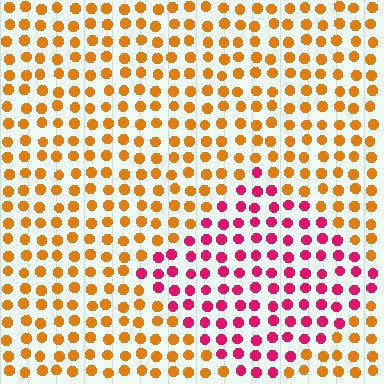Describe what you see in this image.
The image is filled with small orange elements in a uniform arrangement. A diamond-shaped region is visible where the elements are tinted to a slightly different hue, forming a subtle color boundary.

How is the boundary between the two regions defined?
The boundary is defined purely by a slight shift in hue (about 57 degrees). Spacing, size, and orientation are identical on both sides.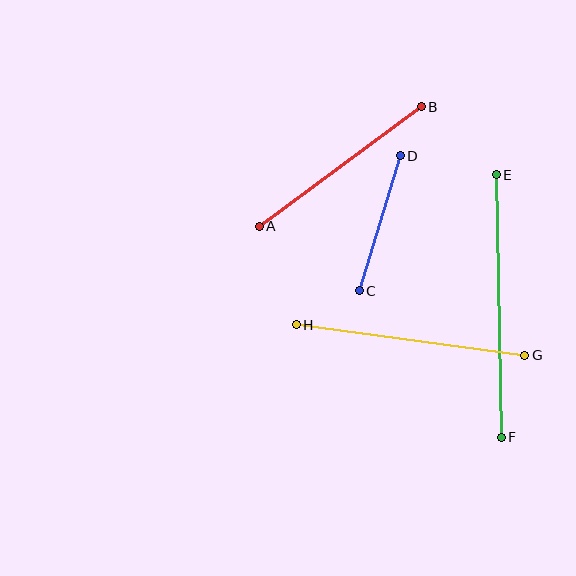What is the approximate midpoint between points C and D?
The midpoint is at approximately (380, 223) pixels.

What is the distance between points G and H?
The distance is approximately 230 pixels.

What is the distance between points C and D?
The distance is approximately 141 pixels.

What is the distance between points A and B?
The distance is approximately 201 pixels.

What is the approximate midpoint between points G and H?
The midpoint is at approximately (410, 340) pixels.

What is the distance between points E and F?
The distance is approximately 263 pixels.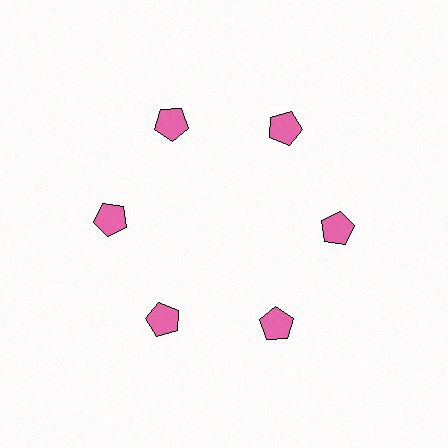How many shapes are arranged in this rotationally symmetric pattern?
There are 6 shapes, arranged in 6 groups of 1.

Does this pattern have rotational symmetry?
Yes, this pattern has 6-fold rotational symmetry. It looks the same after rotating 60 degrees around the center.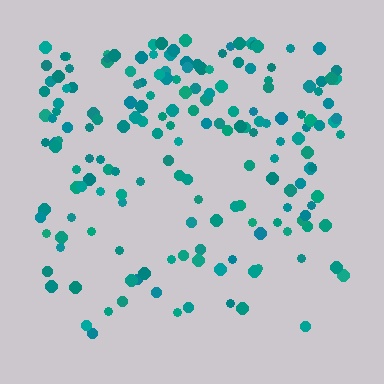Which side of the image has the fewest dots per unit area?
The bottom.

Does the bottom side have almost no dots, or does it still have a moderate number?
Still a moderate number, just noticeably fewer than the top.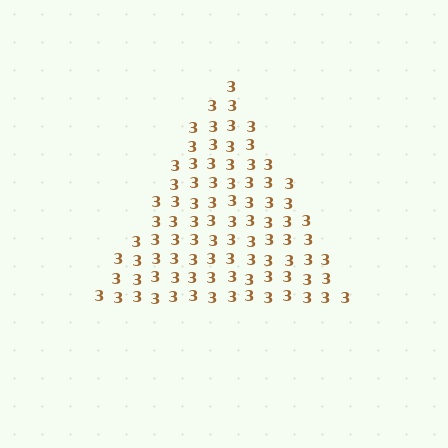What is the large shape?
The large shape is a triangle.